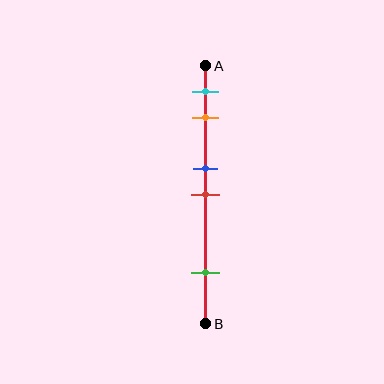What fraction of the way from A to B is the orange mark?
The orange mark is approximately 20% (0.2) of the way from A to B.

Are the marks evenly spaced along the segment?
No, the marks are not evenly spaced.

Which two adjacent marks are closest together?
The blue and red marks are the closest adjacent pair.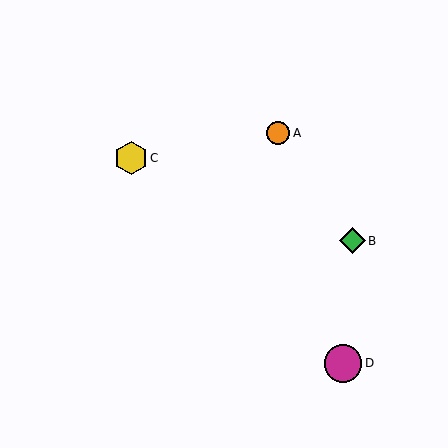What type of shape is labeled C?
Shape C is a yellow hexagon.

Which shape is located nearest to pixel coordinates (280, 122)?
The orange circle (labeled A) at (278, 133) is nearest to that location.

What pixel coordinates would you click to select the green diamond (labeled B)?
Click at (352, 241) to select the green diamond B.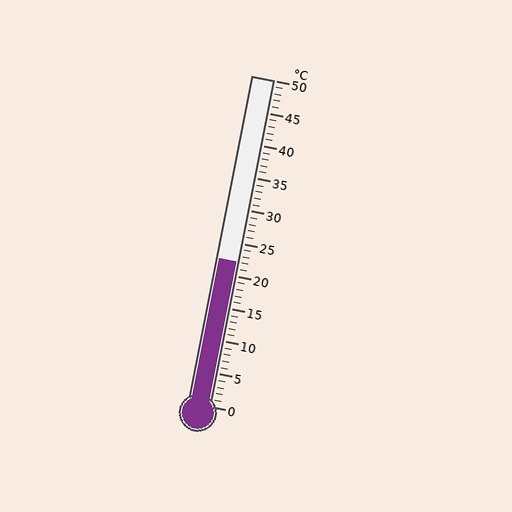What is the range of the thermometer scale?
The thermometer scale ranges from 0°C to 50°C.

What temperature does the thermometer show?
The thermometer shows approximately 22°C.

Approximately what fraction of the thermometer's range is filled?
The thermometer is filled to approximately 45% of its range.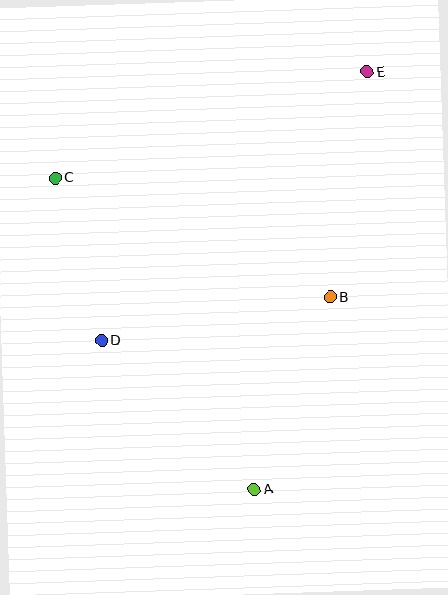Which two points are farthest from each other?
Points A and E are farthest from each other.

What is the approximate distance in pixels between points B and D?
The distance between B and D is approximately 233 pixels.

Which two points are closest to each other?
Points C and D are closest to each other.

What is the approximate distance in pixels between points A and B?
The distance between A and B is approximately 207 pixels.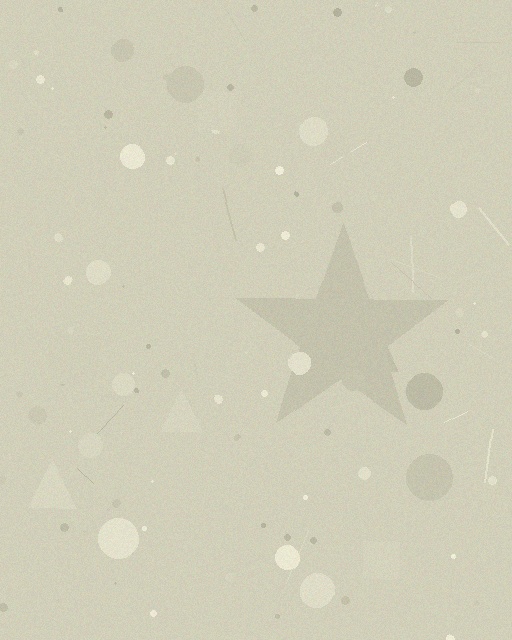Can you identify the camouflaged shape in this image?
The camouflaged shape is a star.